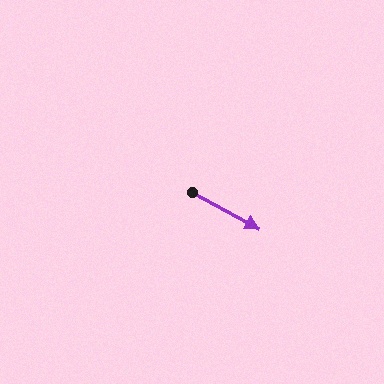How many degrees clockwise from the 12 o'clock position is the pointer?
Approximately 119 degrees.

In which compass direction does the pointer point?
Southeast.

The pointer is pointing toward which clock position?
Roughly 4 o'clock.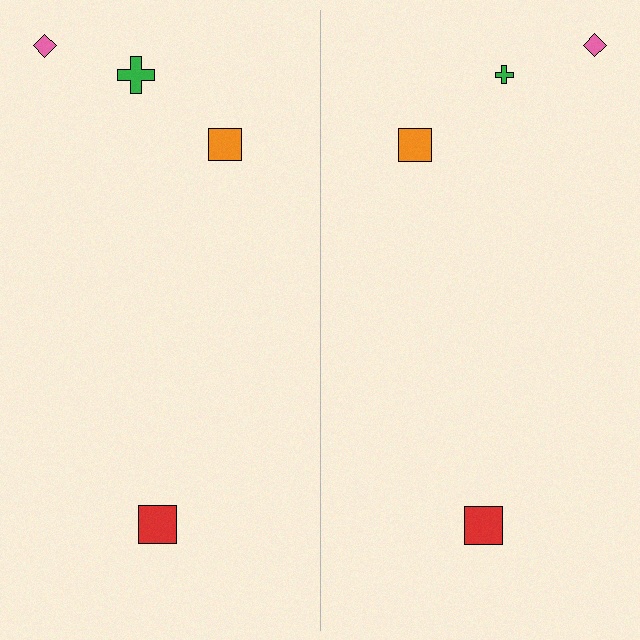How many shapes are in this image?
There are 8 shapes in this image.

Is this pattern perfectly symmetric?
No, the pattern is not perfectly symmetric. The green cross on the right side has a different size than its mirror counterpart.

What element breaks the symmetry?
The green cross on the right side has a different size than its mirror counterpart.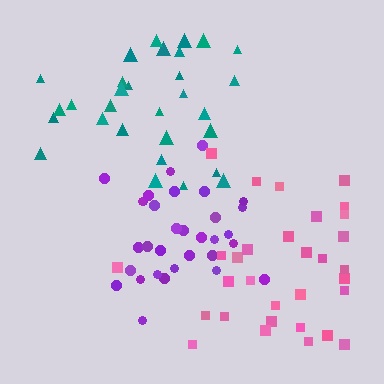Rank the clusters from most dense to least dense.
purple, teal, pink.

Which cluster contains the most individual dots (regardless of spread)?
Purple (32).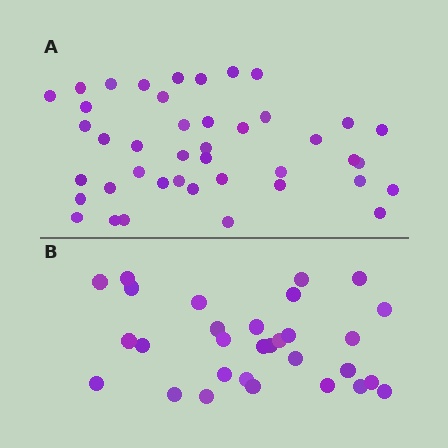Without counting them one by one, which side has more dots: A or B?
Region A (the top region) has more dots.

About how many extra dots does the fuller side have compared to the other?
Region A has roughly 12 or so more dots than region B.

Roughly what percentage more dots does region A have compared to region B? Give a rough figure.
About 40% more.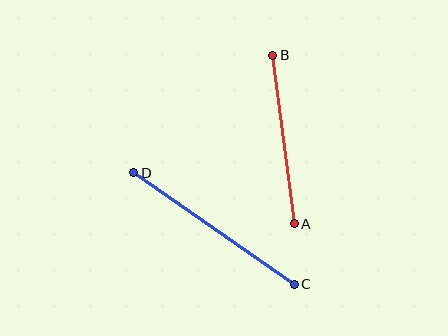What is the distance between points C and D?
The distance is approximately 196 pixels.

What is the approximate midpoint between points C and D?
The midpoint is at approximately (214, 229) pixels.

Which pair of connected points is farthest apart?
Points C and D are farthest apart.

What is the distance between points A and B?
The distance is approximately 170 pixels.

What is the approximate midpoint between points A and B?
The midpoint is at approximately (284, 140) pixels.